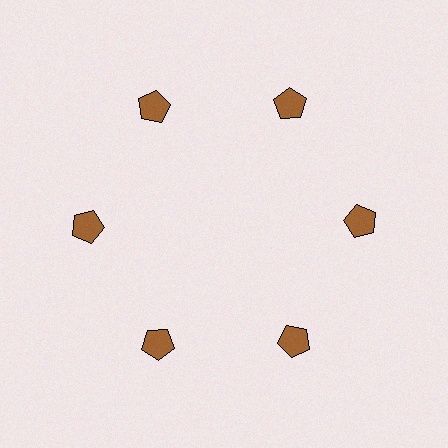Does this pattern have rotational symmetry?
Yes, this pattern has 6-fold rotational symmetry. It looks the same after rotating 60 degrees around the center.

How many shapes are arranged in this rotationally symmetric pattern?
There are 6 shapes, arranged in 6 groups of 1.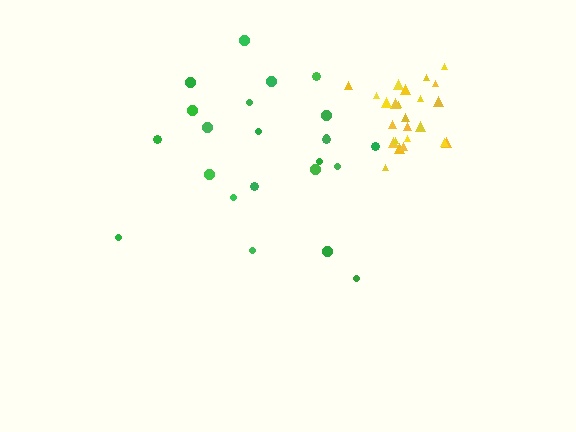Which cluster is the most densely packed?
Yellow.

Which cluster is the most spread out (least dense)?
Green.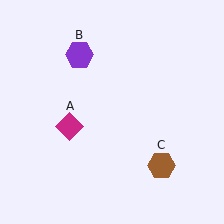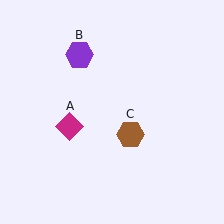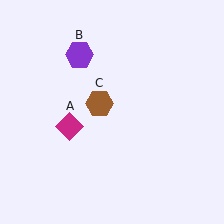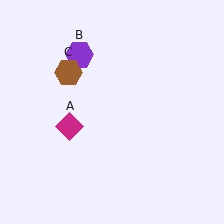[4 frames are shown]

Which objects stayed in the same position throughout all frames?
Magenta diamond (object A) and purple hexagon (object B) remained stationary.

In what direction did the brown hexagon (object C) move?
The brown hexagon (object C) moved up and to the left.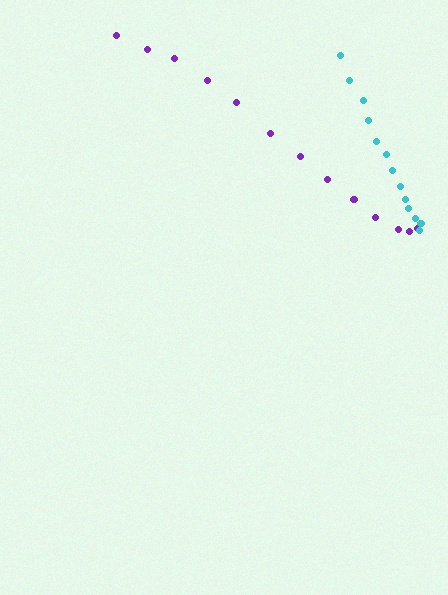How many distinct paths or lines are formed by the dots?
There are 2 distinct paths.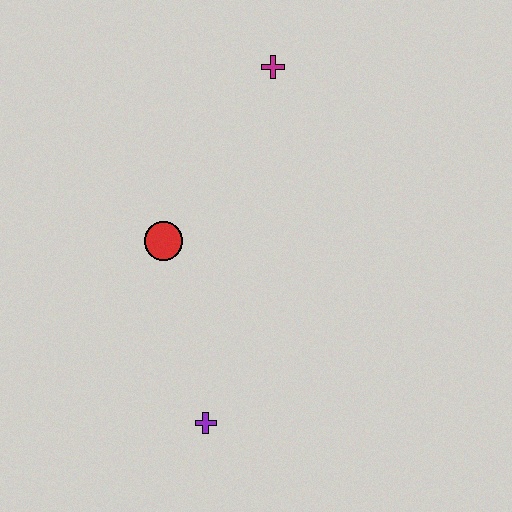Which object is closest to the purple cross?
The red circle is closest to the purple cross.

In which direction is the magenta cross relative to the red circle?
The magenta cross is above the red circle.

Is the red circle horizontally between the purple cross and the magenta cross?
No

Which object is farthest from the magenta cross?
The purple cross is farthest from the magenta cross.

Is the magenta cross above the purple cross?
Yes